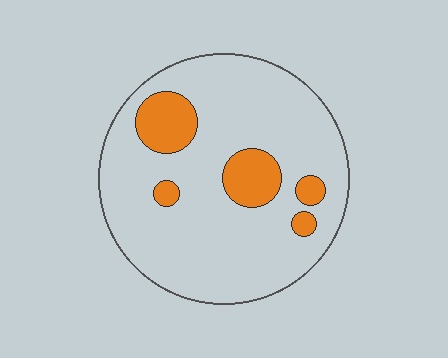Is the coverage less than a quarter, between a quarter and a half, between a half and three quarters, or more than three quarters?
Less than a quarter.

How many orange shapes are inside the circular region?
5.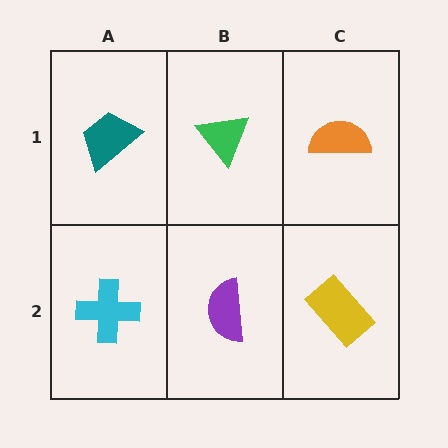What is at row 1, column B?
A green triangle.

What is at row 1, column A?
A teal trapezoid.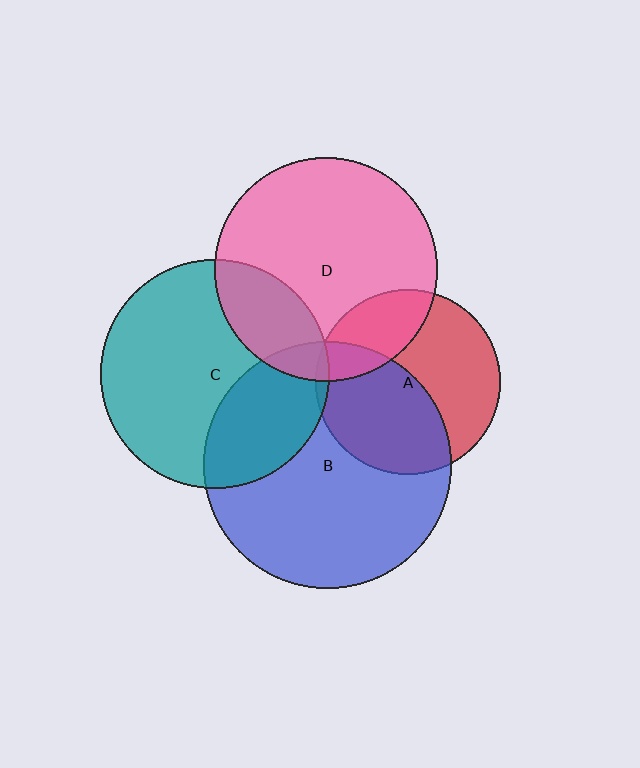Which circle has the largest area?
Circle B (blue).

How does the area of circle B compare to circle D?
Approximately 1.2 times.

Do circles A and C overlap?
Yes.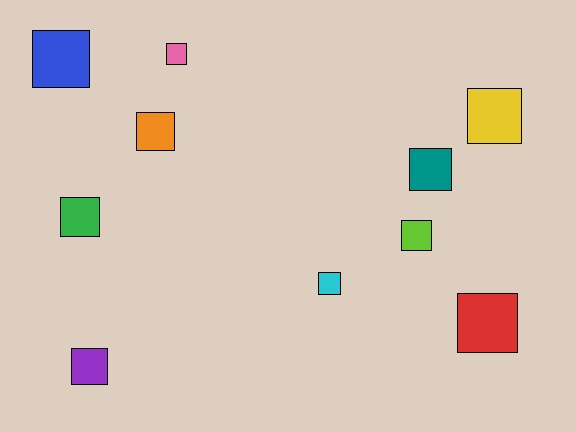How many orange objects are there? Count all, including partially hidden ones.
There is 1 orange object.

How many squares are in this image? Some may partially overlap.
There are 10 squares.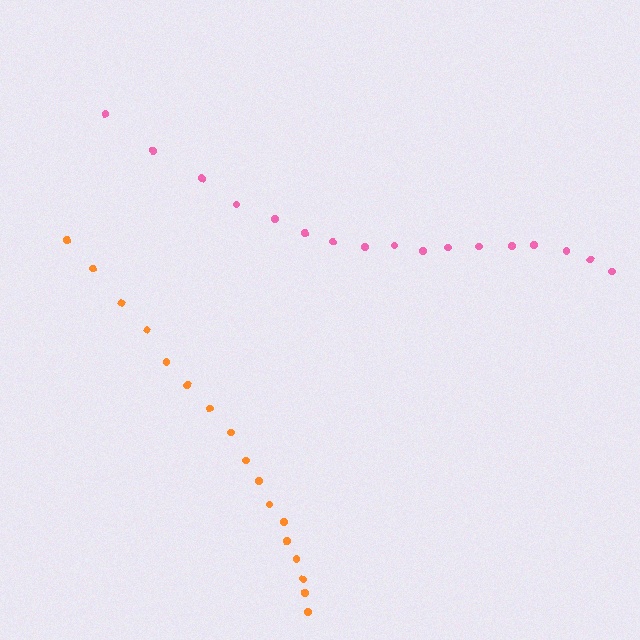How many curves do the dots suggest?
There are 2 distinct paths.